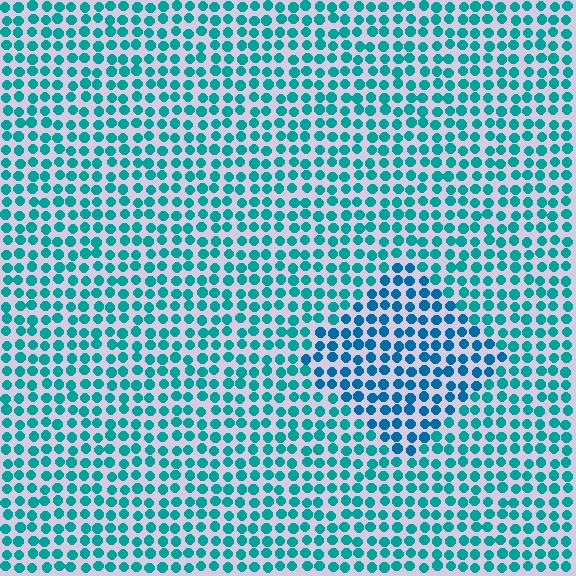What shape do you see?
I see a diamond.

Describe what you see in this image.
The image is filled with small teal elements in a uniform arrangement. A diamond-shaped region is visible where the elements are tinted to a slightly different hue, forming a subtle color boundary.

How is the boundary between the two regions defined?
The boundary is defined purely by a slight shift in hue (about 24 degrees). Spacing, size, and orientation are identical on both sides.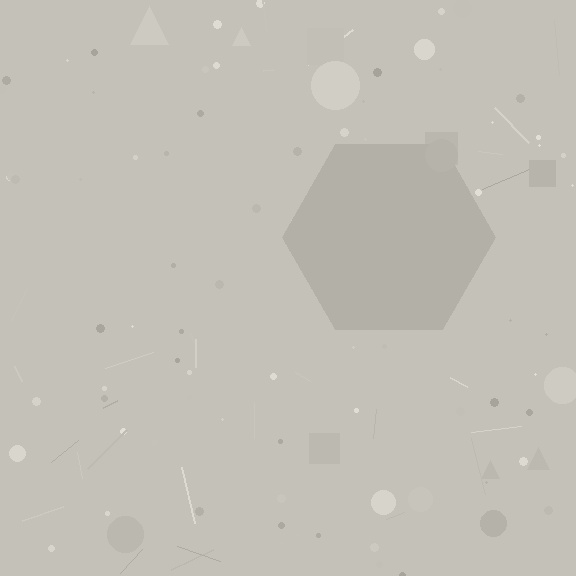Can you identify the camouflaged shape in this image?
The camouflaged shape is a hexagon.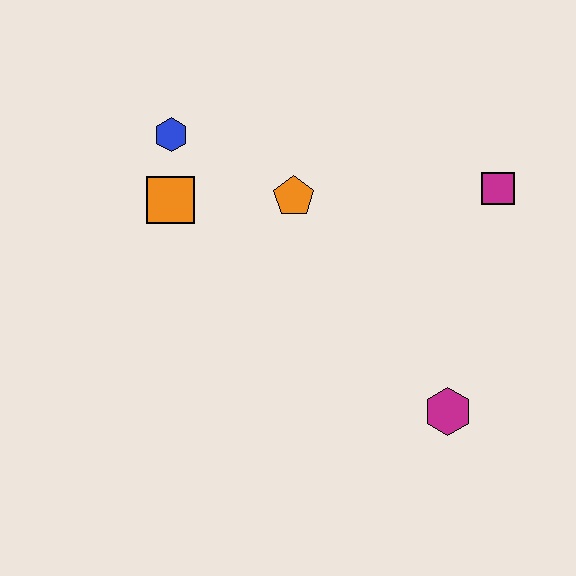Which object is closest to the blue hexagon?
The orange square is closest to the blue hexagon.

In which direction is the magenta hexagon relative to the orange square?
The magenta hexagon is to the right of the orange square.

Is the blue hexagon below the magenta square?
No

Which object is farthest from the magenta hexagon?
The blue hexagon is farthest from the magenta hexagon.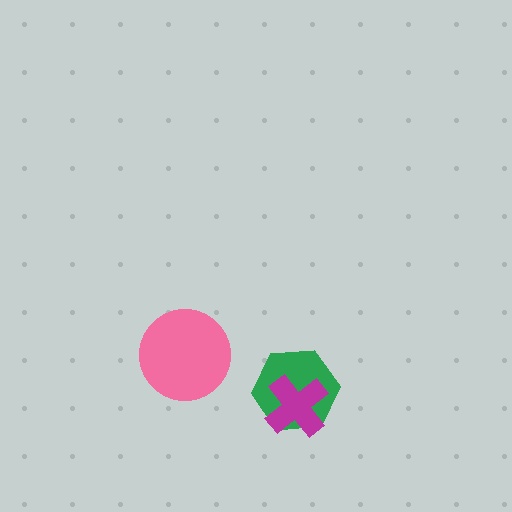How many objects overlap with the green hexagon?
1 object overlaps with the green hexagon.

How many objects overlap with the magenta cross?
1 object overlaps with the magenta cross.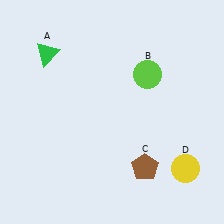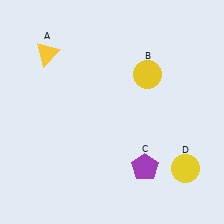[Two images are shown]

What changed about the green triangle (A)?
In Image 1, A is green. In Image 2, it changed to yellow.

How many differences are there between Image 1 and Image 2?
There are 3 differences between the two images.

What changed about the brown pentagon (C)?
In Image 1, C is brown. In Image 2, it changed to purple.